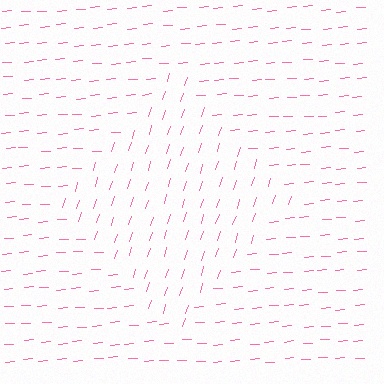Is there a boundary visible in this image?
Yes, there is a texture boundary formed by a change in line orientation.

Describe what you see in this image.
The image is filled with small pink line segments. A diamond region in the image has lines oriented differently from the surrounding lines, creating a visible texture boundary.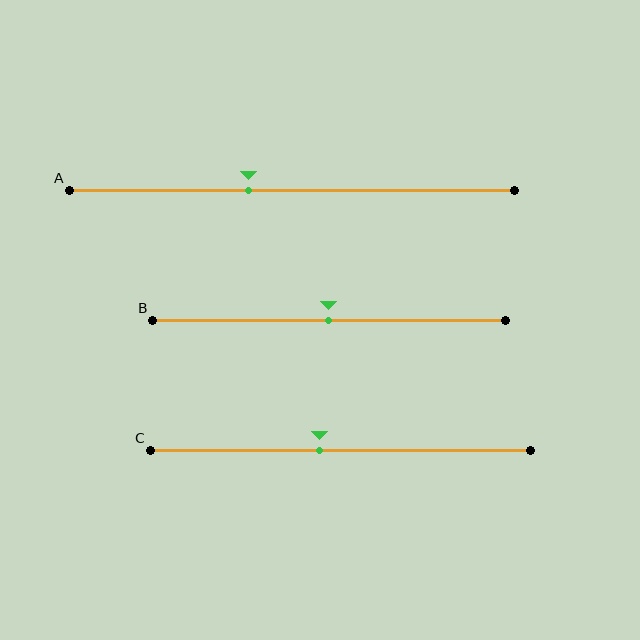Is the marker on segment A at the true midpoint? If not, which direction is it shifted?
No, the marker on segment A is shifted to the left by about 10% of the segment length.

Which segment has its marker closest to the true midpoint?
Segment B has its marker closest to the true midpoint.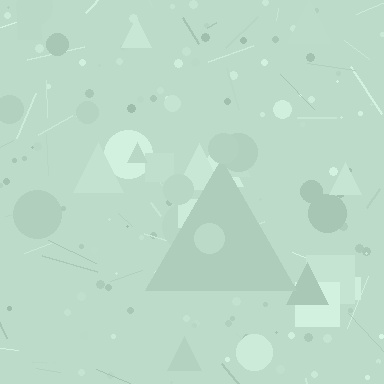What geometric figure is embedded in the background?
A triangle is embedded in the background.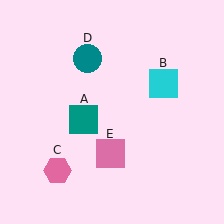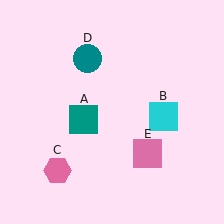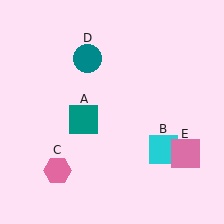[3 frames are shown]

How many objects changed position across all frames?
2 objects changed position: cyan square (object B), pink square (object E).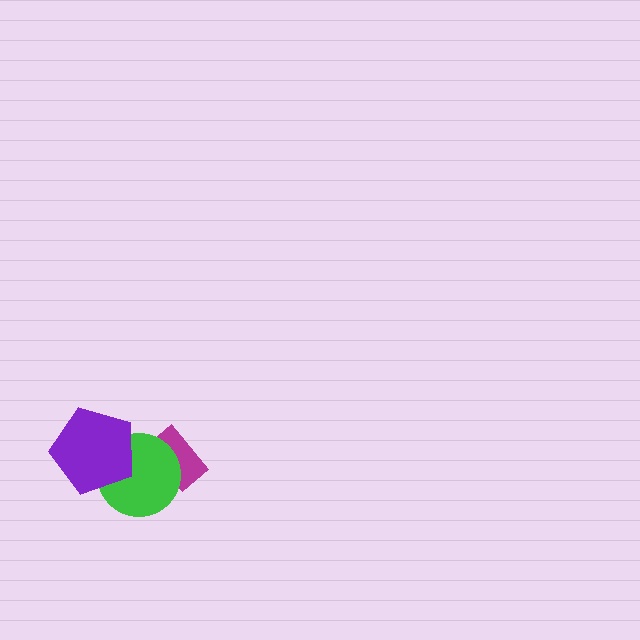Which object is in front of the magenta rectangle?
The green circle is in front of the magenta rectangle.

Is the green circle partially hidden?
Yes, it is partially covered by another shape.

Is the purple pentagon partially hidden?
No, no other shape covers it.